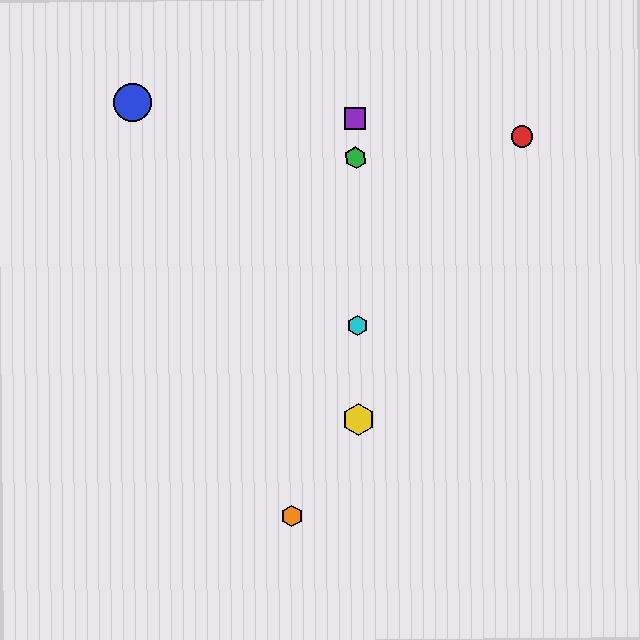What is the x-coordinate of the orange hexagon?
The orange hexagon is at x≈292.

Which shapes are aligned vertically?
The green hexagon, the yellow hexagon, the purple square, the cyan hexagon are aligned vertically.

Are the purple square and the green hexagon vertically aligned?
Yes, both are at x≈355.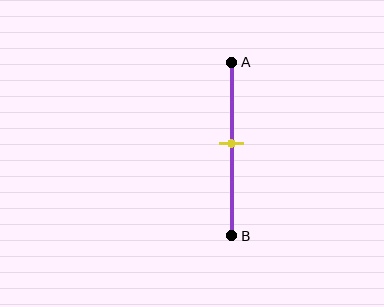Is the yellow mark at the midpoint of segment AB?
No, the mark is at about 45% from A, not at the 50% midpoint.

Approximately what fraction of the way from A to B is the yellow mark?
The yellow mark is approximately 45% of the way from A to B.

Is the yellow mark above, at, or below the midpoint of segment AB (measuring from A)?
The yellow mark is above the midpoint of segment AB.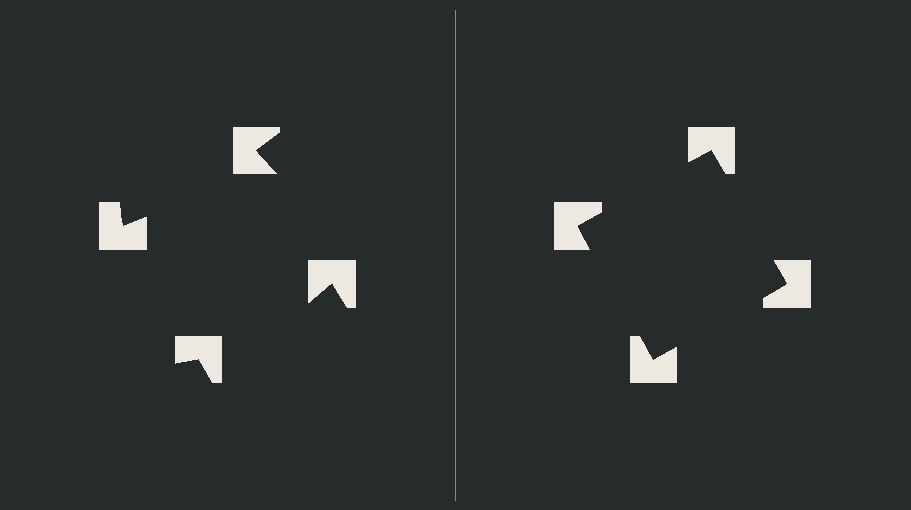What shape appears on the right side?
An illusory square.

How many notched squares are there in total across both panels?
8 — 4 on each side.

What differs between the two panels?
The notched squares are positioned identically on both sides; only the wedge orientations differ. On the right they align to a square; on the left they are misaligned.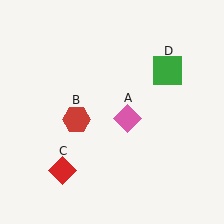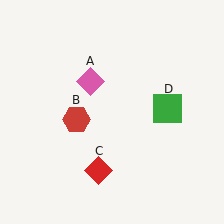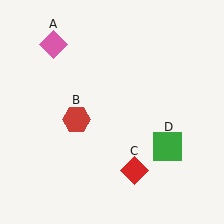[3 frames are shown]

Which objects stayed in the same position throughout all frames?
Red hexagon (object B) remained stationary.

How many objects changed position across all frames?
3 objects changed position: pink diamond (object A), red diamond (object C), green square (object D).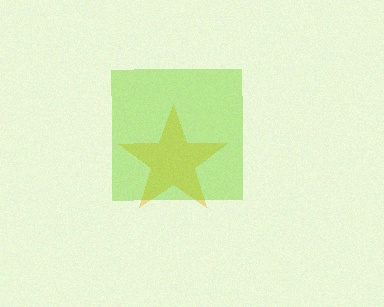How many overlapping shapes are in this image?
There are 2 overlapping shapes in the image.